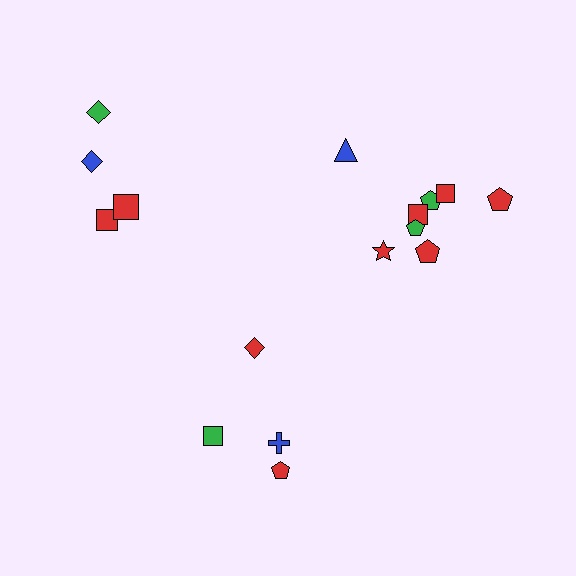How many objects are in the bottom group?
There are 4 objects.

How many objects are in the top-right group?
There are 8 objects.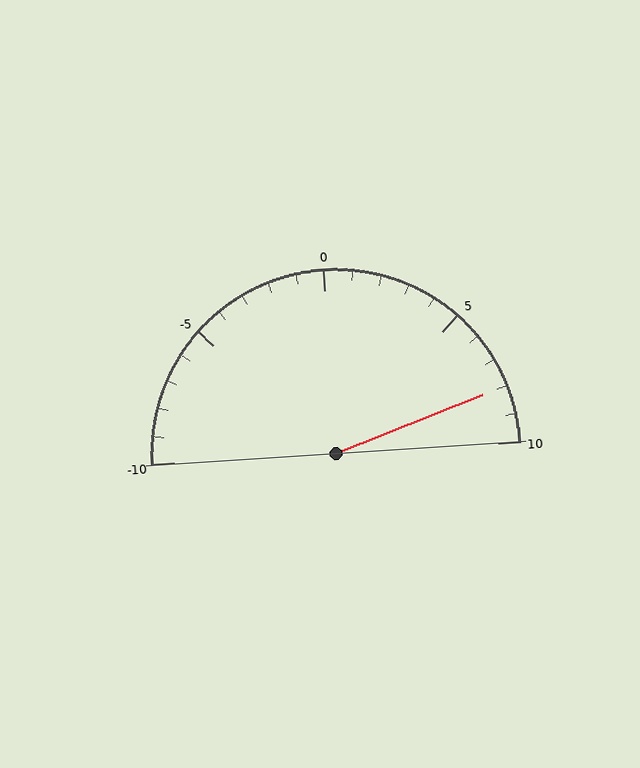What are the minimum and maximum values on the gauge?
The gauge ranges from -10 to 10.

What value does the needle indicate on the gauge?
The needle indicates approximately 8.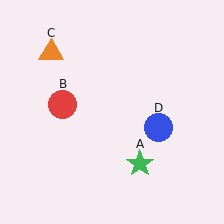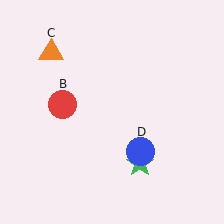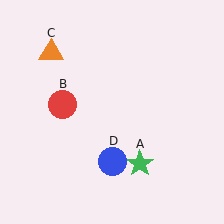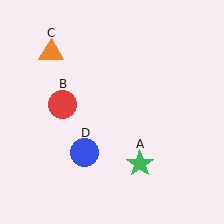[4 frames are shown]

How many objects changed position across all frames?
1 object changed position: blue circle (object D).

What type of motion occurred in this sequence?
The blue circle (object D) rotated clockwise around the center of the scene.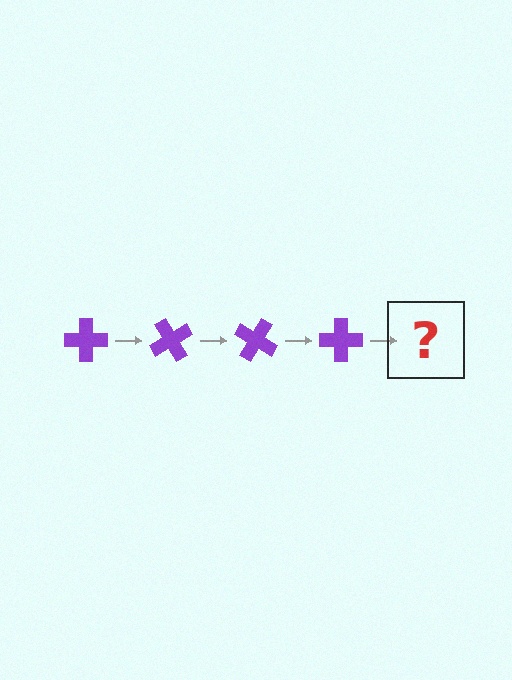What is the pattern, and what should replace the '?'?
The pattern is that the cross rotates 60 degrees each step. The '?' should be a purple cross rotated 240 degrees.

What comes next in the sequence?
The next element should be a purple cross rotated 240 degrees.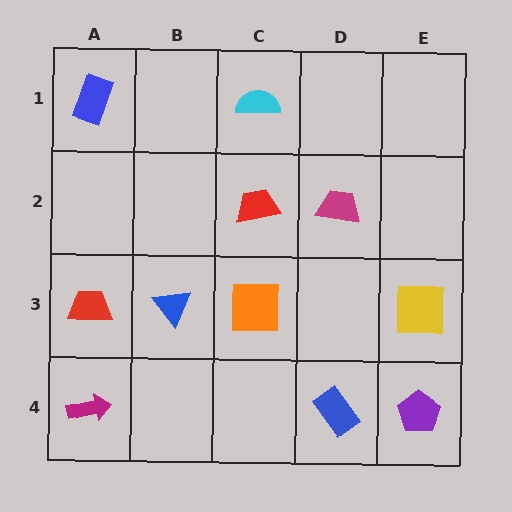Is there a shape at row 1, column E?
No, that cell is empty.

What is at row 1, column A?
A blue rectangle.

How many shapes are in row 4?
3 shapes.